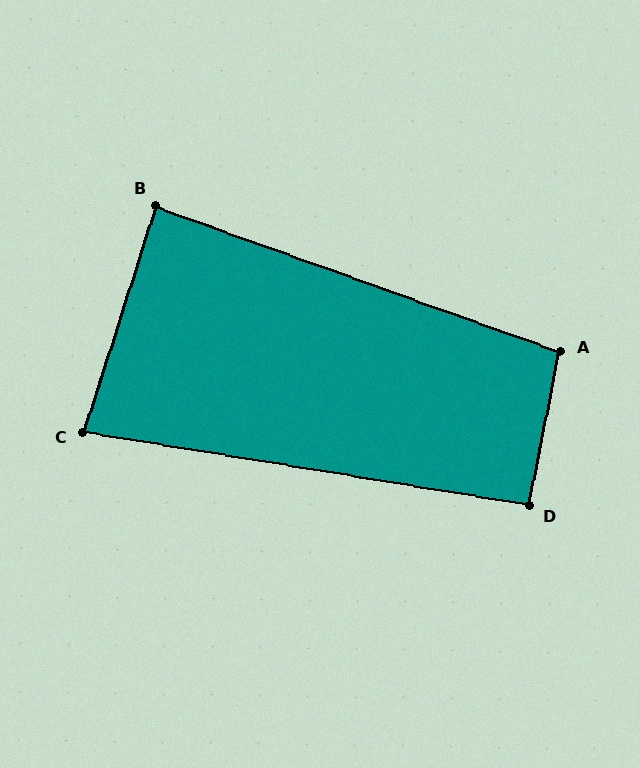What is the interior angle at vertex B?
Approximately 88 degrees (approximately right).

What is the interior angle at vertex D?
Approximately 92 degrees (approximately right).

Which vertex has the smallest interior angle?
C, at approximately 81 degrees.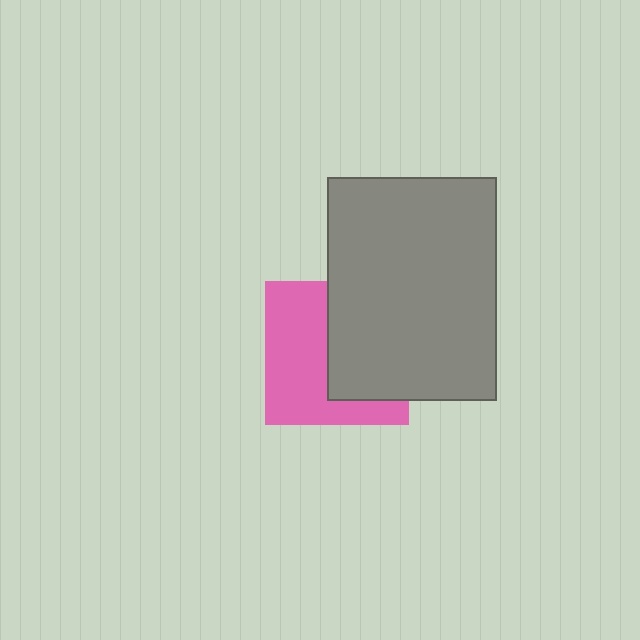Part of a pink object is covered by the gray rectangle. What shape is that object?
It is a square.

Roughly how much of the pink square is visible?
About half of it is visible (roughly 53%).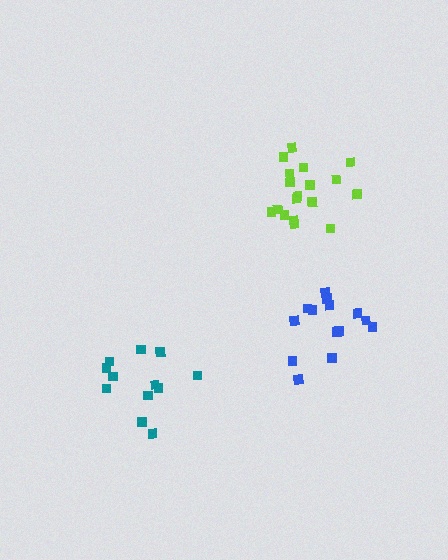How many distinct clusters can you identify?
There are 3 distinct clusters.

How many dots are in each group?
Group 1: 14 dots, Group 2: 13 dots, Group 3: 18 dots (45 total).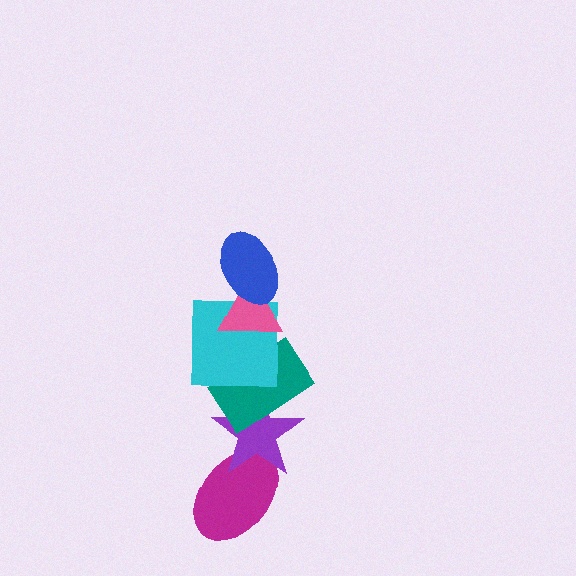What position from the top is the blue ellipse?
The blue ellipse is 1st from the top.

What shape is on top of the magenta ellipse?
The purple star is on top of the magenta ellipse.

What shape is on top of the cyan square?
The pink triangle is on top of the cyan square.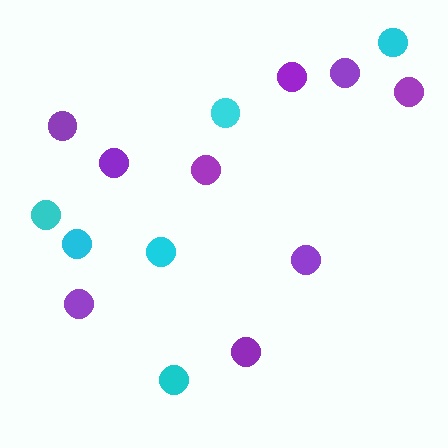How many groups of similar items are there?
There are 2 groups: one group of cyan circles (6) and one group of purple circles (9).